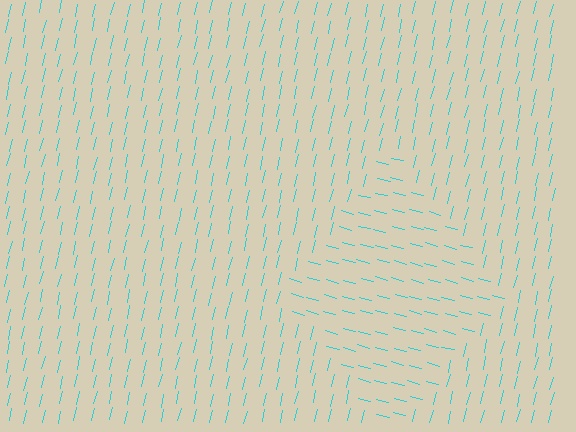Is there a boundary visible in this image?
Yes, there is a texture boundary formed by a change in line orientation.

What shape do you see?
I see a diamond.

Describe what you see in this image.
The image is filled with small cyan line segments. A diamond region in the image has lines oriented differently from the surrounding lines, creating a visible texture boundary.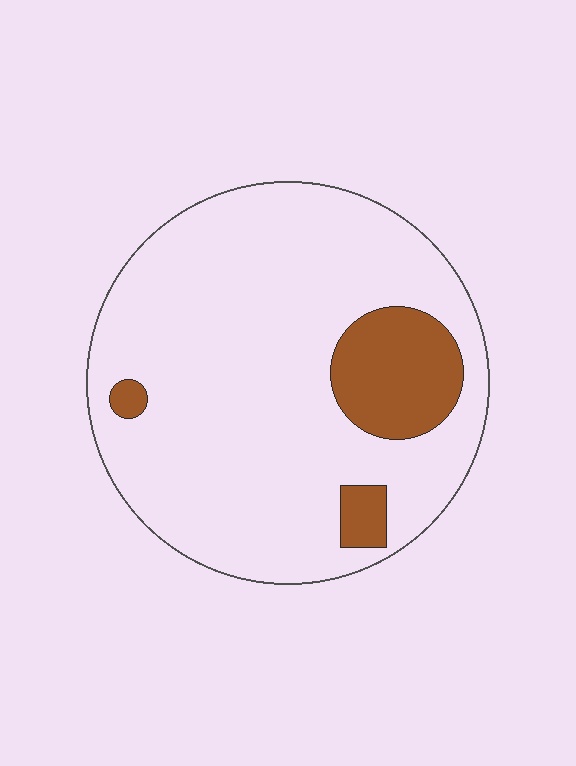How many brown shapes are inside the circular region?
3.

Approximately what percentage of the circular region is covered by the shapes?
Approximately 15%.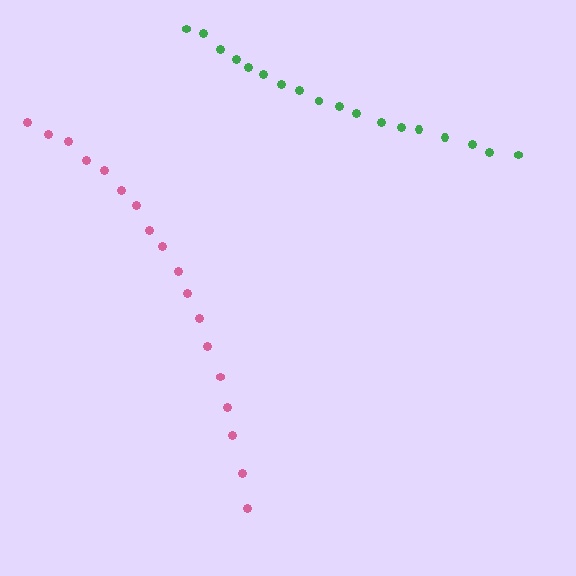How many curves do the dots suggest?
There are 2 distinct paths.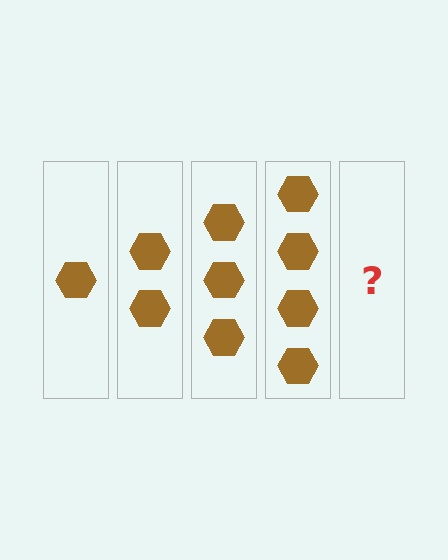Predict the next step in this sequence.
The next step is 5 hexagons.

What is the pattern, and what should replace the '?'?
The pattern is that each step adds one more hexagon. The '?' should be 5 hexagons.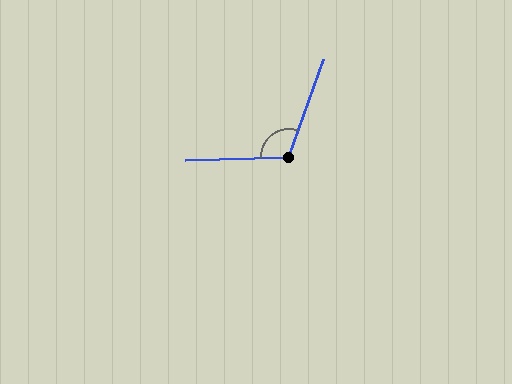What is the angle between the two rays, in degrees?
Approximately 111 degrees.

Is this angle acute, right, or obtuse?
It is obtuse.